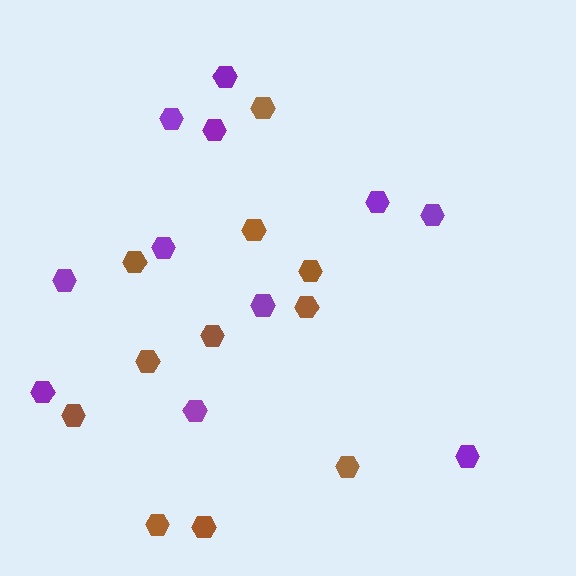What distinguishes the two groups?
There are 2 groups: one group of purple hexagons (11) and one group of brown hexagons (11).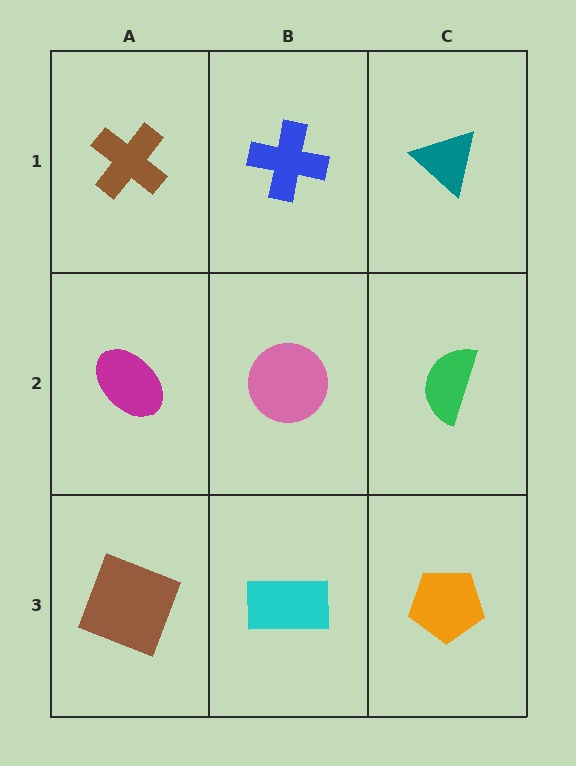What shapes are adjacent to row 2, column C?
A teal triangle (row 1, column C), an orange pentagon (row 3, column C), a pink circle (row 2, column B).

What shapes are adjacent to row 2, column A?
A brown cross (row 1, column A), a brown square (row 3, column A), a pink circle (row 2, column B).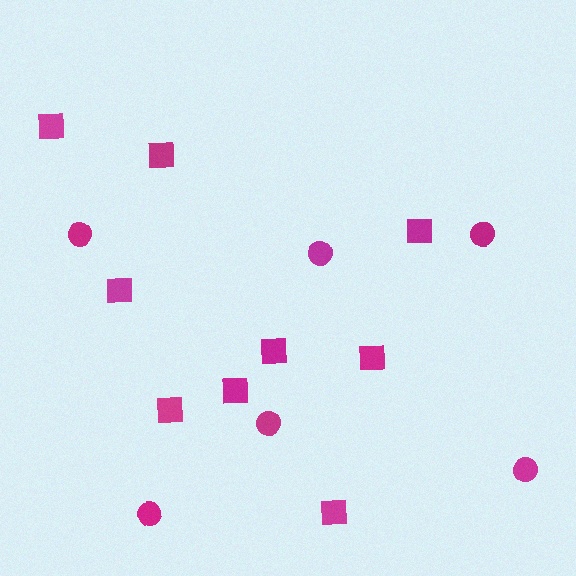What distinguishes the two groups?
There are 2 groups: one group of squares (9) and one group of circles (6).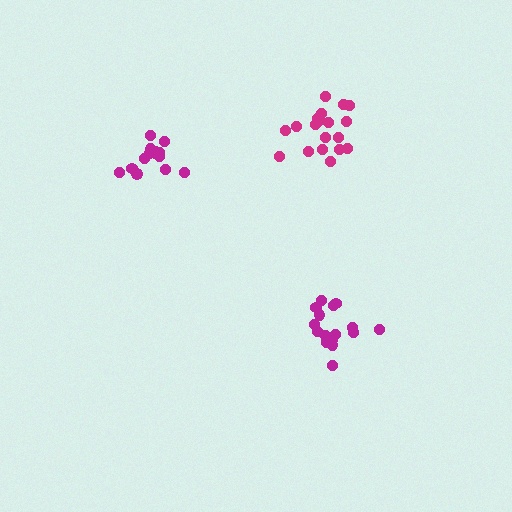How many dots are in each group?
Group 1: 14 dots, Group 2: 18 dots, Group 3: 19 dots (51 total).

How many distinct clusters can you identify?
There are 3 distinct clusters.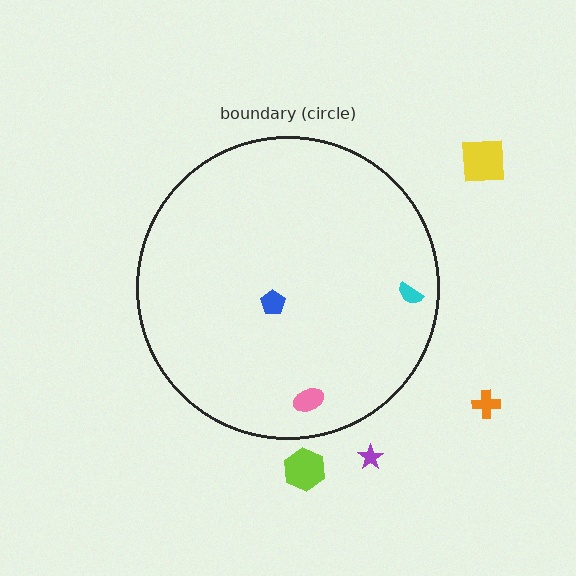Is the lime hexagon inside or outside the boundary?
Outside.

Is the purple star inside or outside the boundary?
Outside.